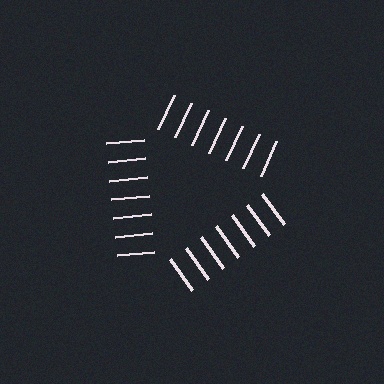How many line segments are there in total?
21 — 7 along each of the 3 edges.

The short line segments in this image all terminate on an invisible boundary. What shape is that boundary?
An illusory triangle — the line segments terminate on its edges but no continuous stroke is drawn.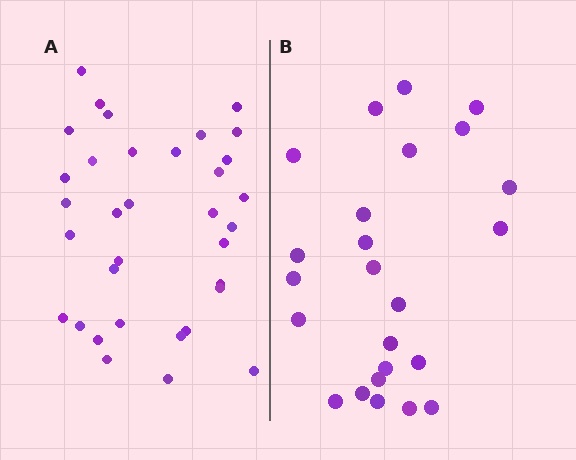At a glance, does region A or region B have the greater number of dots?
Region A (the left region) has more dots.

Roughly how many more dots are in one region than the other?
Region A has roughly 10 or so more dots than region B.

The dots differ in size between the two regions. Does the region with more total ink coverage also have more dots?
No. Region B has more total ink coverage because its dots are larger, but region A actually contains more individual dots. Total area can be misleading — the number of items is what matters here.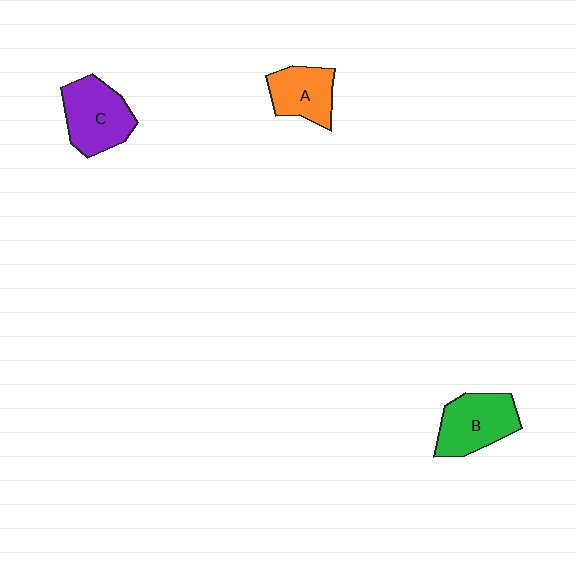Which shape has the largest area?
Shape C (purple).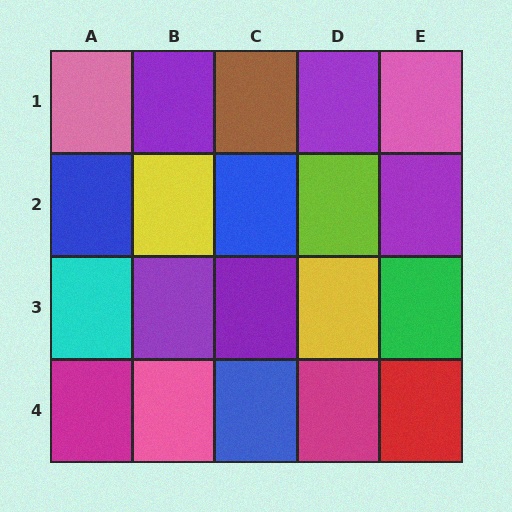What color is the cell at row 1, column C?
Brown.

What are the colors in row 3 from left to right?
Cyan, purple, purple, yellow, green.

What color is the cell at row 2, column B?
Yellow.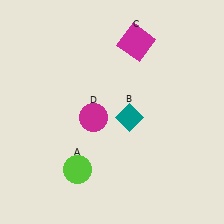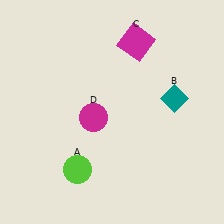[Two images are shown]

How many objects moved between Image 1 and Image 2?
1 object moved between the two images.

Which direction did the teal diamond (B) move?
The teal diamond (B) moved right.